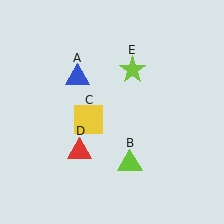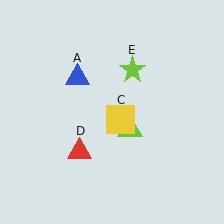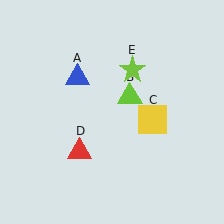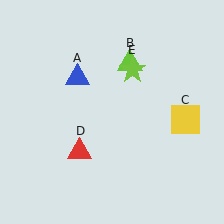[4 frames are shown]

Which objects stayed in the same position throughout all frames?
Blue triangle (object A) and red triangle (object D) and lime star (object E) remained stationary.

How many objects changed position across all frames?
2 objects changed position: lime triangle (object B), yellow square (object C).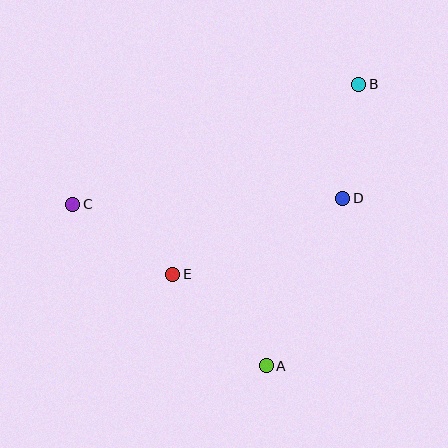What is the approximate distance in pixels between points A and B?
The distance between A and B is approximately 296 pixels.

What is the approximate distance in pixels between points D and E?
The distance between D and E is approximately 186 pixels.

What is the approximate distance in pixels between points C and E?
The distance between C and E is approximately 122 pixels.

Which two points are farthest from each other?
Points B and C are farthest from each other.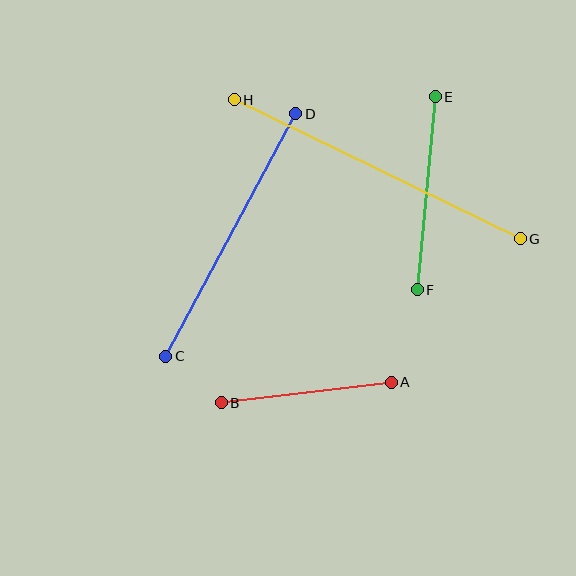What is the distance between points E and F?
The distance is approximately 194 pixels.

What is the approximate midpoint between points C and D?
The midpoint is at approximately (231, 235) pixels.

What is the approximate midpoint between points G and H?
The midpoint is at approximately (377, 169) pixels.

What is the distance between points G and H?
The distance is approximately 318 pixels.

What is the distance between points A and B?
The distance is approximately 171 pixels.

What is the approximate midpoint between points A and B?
The midpoint is at approximately (306, 393) pixels.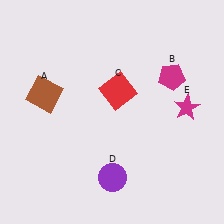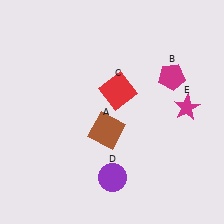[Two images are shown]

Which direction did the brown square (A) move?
The brown square (A) moved right.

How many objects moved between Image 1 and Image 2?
1 object moved between the two images.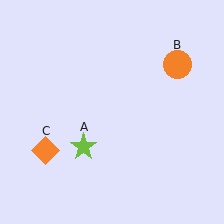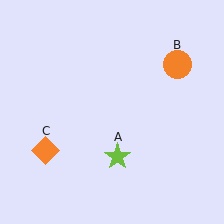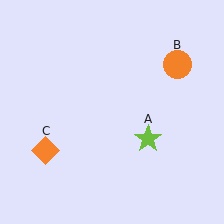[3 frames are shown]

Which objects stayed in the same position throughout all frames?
Orange circle (object B) and orange diamond (object C) remained stationary.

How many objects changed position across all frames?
1 object changed position: lime star (object A).